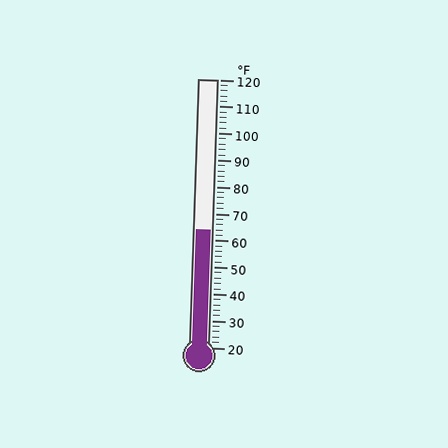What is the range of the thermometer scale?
The thermometer scale ranges from 20°F to 120°F.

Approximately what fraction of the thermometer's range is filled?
The thermometer is filled to approximately 45% of its range.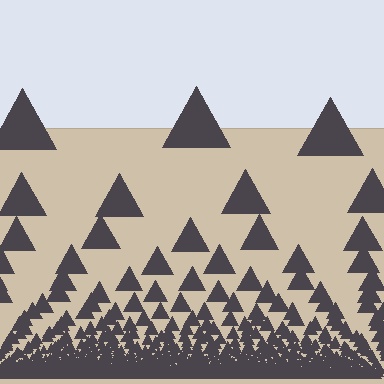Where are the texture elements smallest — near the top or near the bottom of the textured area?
Near the bottom.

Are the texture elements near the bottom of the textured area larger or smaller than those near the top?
Smaller. The gradient is inverted — elements near the bottom are smaller and denser.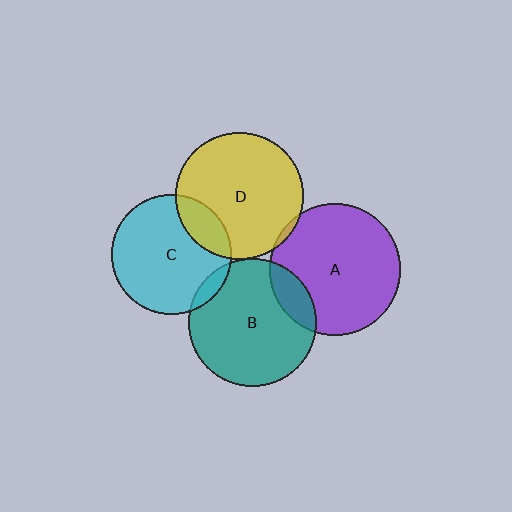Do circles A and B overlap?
Yes.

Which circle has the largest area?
Circle A (purple).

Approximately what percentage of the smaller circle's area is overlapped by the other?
Approximately 15%.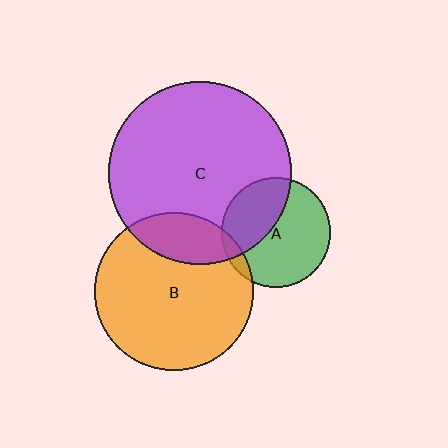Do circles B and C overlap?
Yes.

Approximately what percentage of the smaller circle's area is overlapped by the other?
Approximately 20%.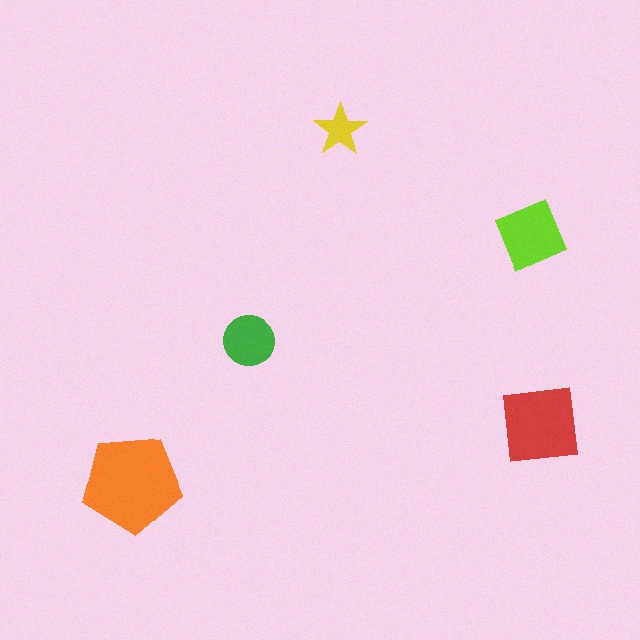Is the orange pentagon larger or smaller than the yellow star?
Larger.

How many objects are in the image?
There are 5 objects in the image.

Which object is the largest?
The orange pentagon.